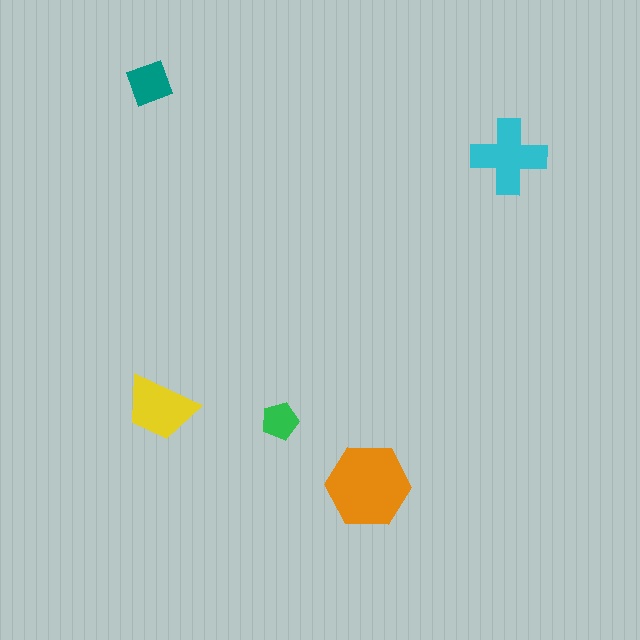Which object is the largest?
The orange hexagon.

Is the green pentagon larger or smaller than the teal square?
Smaller.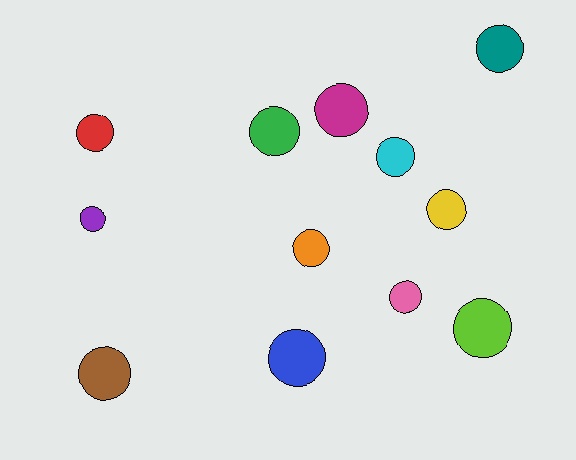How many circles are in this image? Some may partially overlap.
There are 12 circles.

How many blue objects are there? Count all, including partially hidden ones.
There is 1 blue object.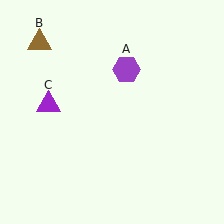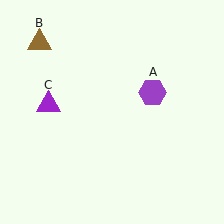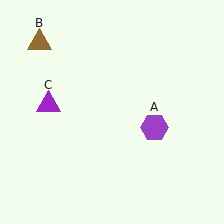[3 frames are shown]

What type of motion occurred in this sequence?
The purple hexagon (object A) rotated clockwise around the center of the scene.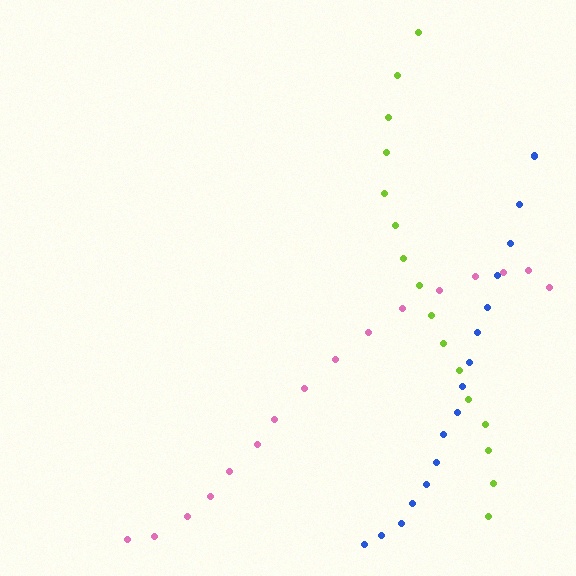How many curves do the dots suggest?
There are 3 distinct paths.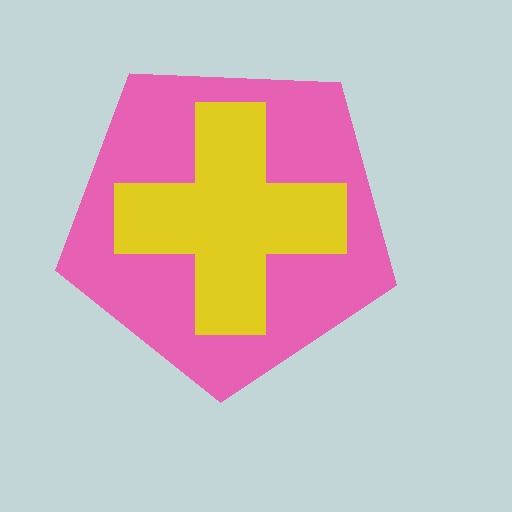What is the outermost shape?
The pink pentagon.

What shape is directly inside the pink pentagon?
The yellow cross.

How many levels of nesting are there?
2.